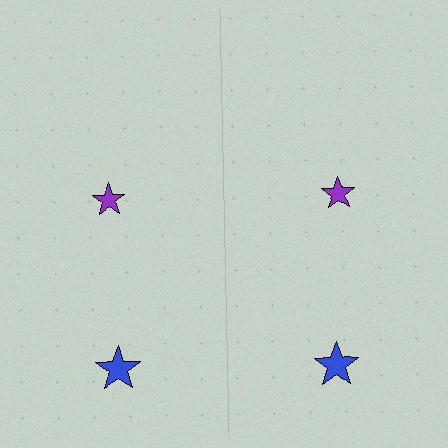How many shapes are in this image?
There are 4 shapes in this image.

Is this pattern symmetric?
Yes, this pattern has bilateral (reflection) symmetry.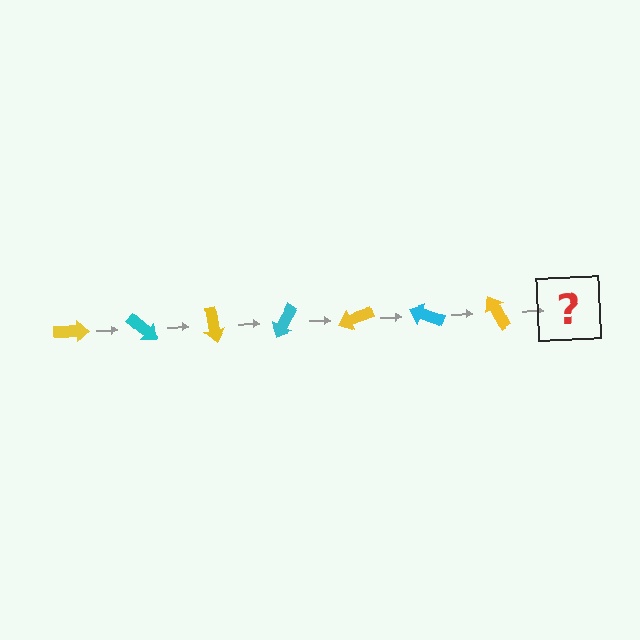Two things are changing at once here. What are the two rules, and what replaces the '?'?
The two rules are that it rotates 40 degrees each step and the color cycles through yellow and cyan. The '?' should be a cyan arrow, rotated 280 degrees from the start.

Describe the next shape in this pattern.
It should be a cyan arrow, rotated 280 degrees from the start.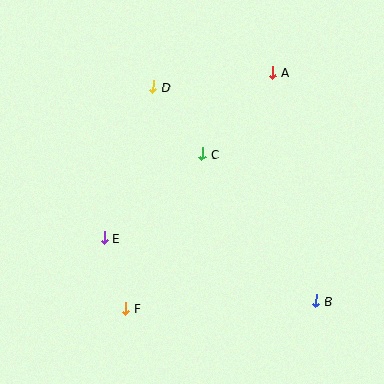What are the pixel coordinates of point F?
Point F is at (126, 309).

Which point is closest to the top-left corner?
Point D is closest to the top-left corner.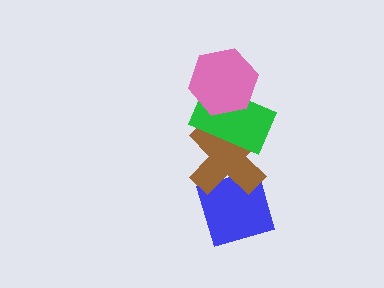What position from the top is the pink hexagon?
The pink hexagon is 1st from the top.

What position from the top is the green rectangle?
The green rectangle is 2nd from the top.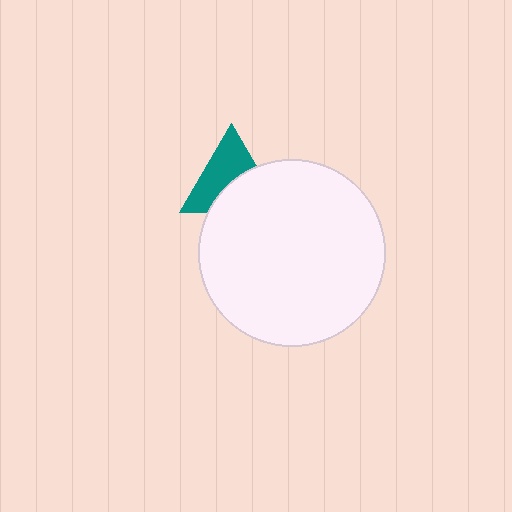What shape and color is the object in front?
The object in front is a white circle.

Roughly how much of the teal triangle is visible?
About half of it is visible (roughly 55%).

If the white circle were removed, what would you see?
You would see the complete teal triangle.